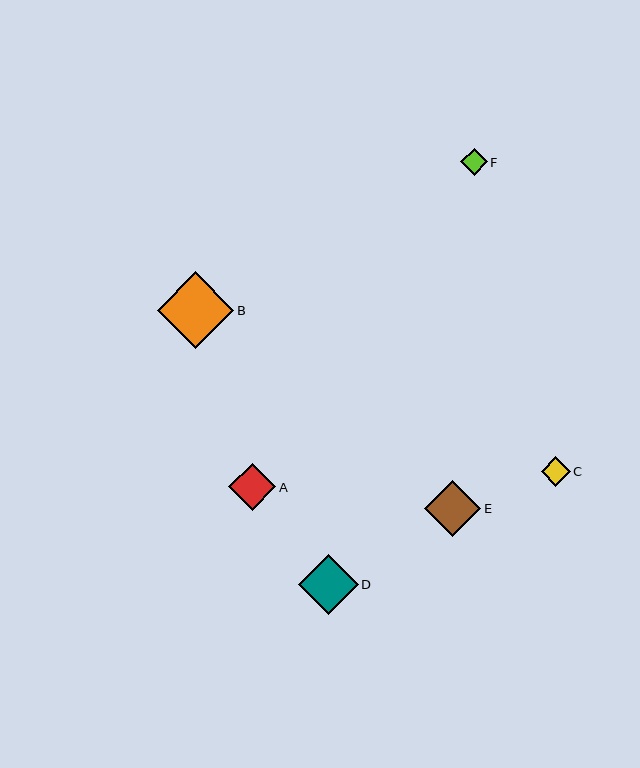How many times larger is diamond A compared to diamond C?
Diamond A is approximately 1.6 times the size of diamond C.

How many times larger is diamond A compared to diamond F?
Diamond A is approximately 1.7 times the size of diamond F.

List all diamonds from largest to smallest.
From largest to smallest: B, D, E, A, C, F.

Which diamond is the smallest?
Diamond F is the smallest with a size of approximately 27 pixels.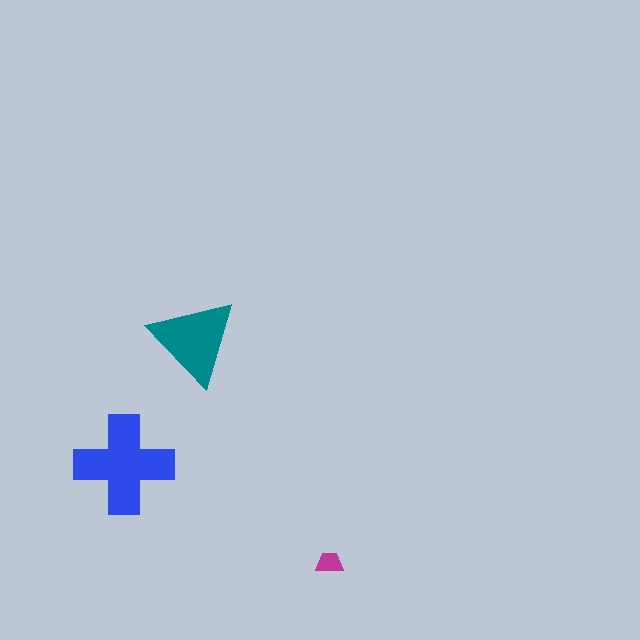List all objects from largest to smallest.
The blue cross, the teal triangle, the magenta trapezoid.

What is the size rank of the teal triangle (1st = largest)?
2nd.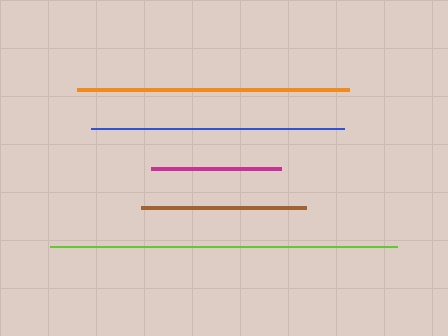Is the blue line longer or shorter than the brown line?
The blue line is longer than the brown line.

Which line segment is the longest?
The lime line is the longest at approximately 347 pixels.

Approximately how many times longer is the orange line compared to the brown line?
The orange line is approximately 1.7 times the length of the brown line.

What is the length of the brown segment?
The brown segment is approximately 164 pixels long.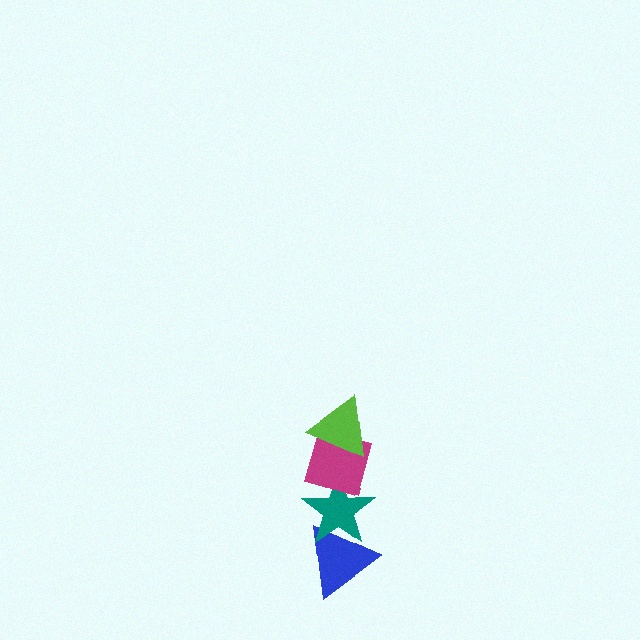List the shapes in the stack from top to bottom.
From top to bottom: the lime triangle, the magenta diamond, the teal star, the blue triangle.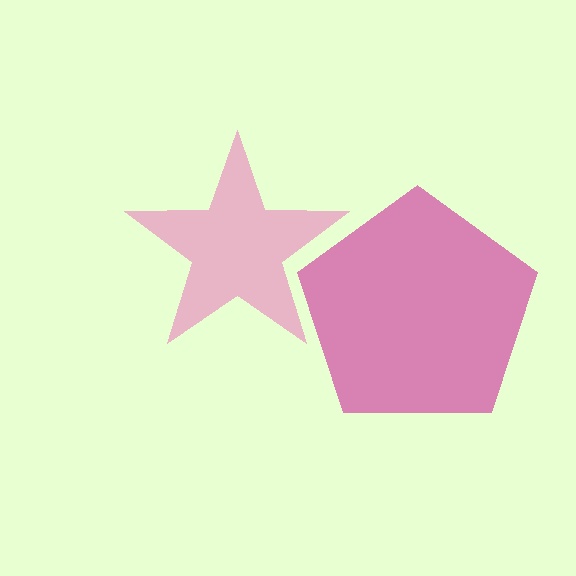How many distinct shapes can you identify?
There are 2 distinct shapes: a magenta pentagon, a pink star.